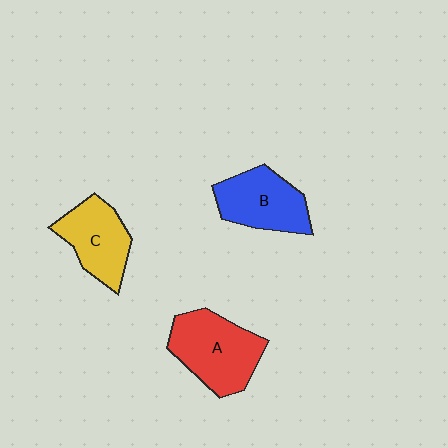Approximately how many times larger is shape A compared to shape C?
Approximately 1.3 times.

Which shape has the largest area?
Shape A (red).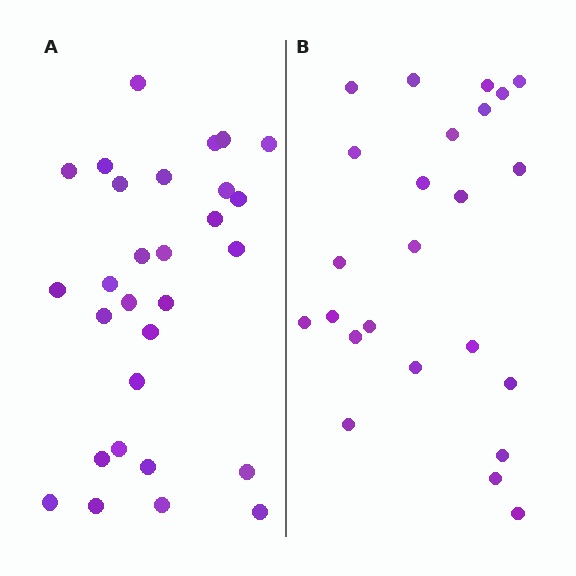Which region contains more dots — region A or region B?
Region A (the left region) has more dots.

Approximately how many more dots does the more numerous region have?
Region A has about 5 more dots than region B.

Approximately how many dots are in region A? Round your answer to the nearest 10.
About 30 dots. (The exact count is 29, which rounds to 30.)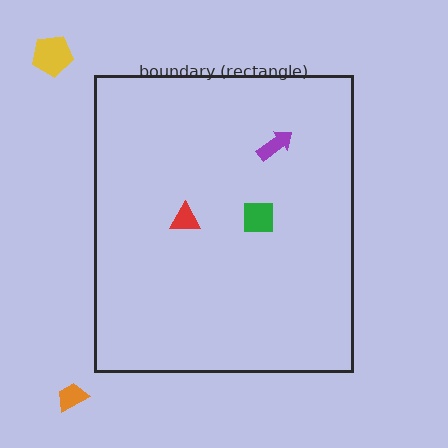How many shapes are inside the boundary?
3 inside, 2 outside.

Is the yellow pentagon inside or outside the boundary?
Outside.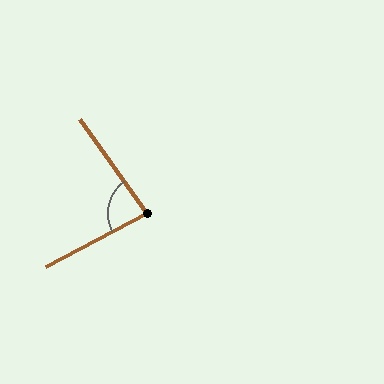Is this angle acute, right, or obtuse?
It is acute.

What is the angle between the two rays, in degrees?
Approximately 83 degrees.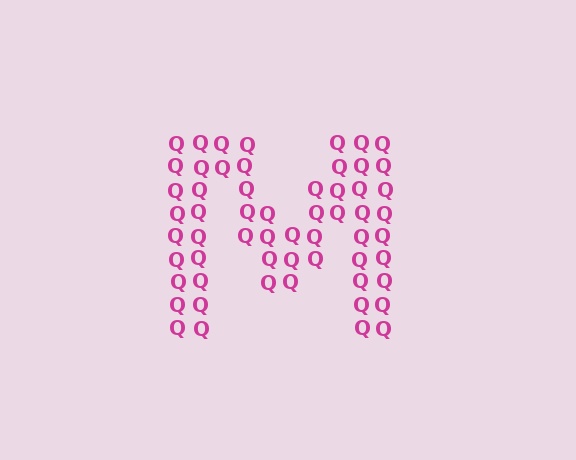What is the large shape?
The large shape is the letter M.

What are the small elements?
The small elements are letter Q's.